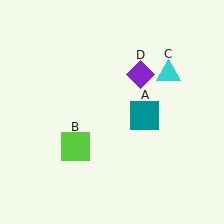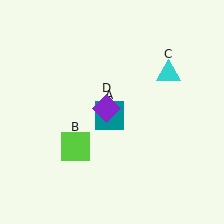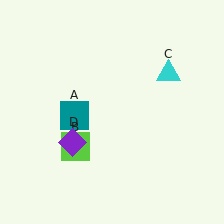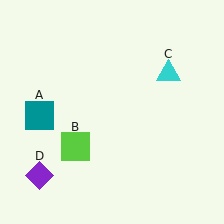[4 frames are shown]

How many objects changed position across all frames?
2 objects changed position: teal square (object A), purple diamond (object D).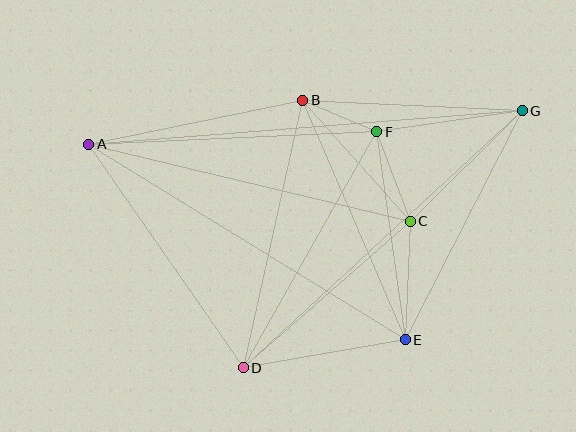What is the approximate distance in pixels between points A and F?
The distance between A and F is approximately 288 pixels.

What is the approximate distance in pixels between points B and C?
The distance between B and C is approximately 162 pixels.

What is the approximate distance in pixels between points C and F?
The distance between C and F is approximately 95 pixels.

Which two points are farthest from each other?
Points A and G are farthest from each other.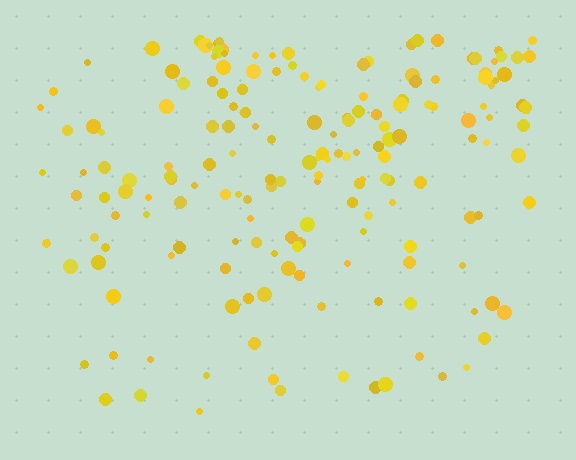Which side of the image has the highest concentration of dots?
The top.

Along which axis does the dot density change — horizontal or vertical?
Vertical.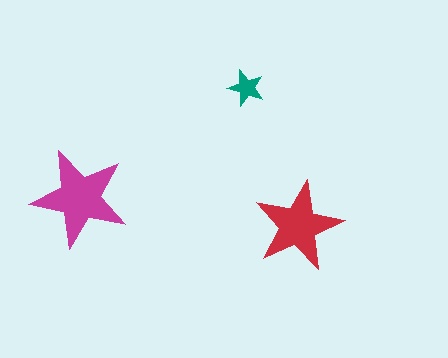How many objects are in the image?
There are 3 objects in the image.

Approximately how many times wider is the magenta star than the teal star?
About 2.5 times wider.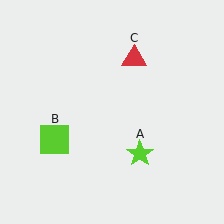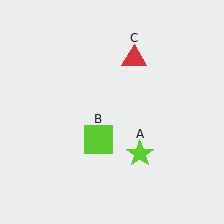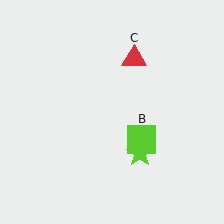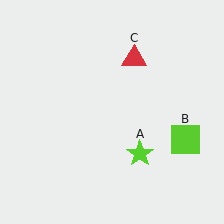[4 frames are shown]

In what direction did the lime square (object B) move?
The lime square (object B) moved right.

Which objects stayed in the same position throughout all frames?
Lime star (object A) and red triangle (object C) remained stationary.